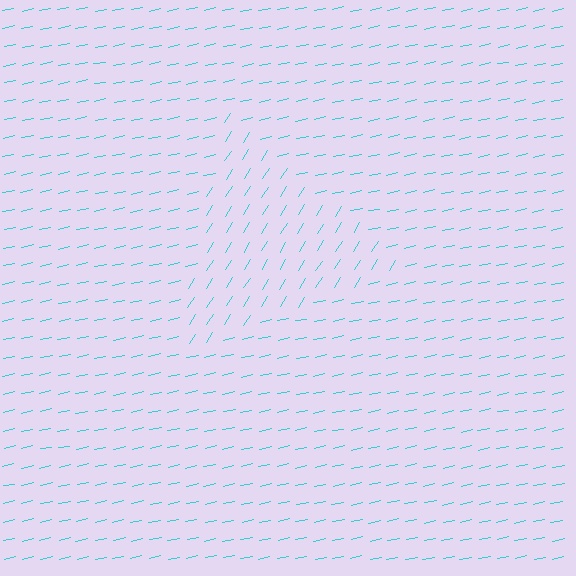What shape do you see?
I see a triangle.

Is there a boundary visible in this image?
Yes, there is a texture boundary formed by a change in line orientation.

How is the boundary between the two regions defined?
The boundary is defined purely by a change in line orientation (approximately 45 degrees difference). All lines are the same color and thickness.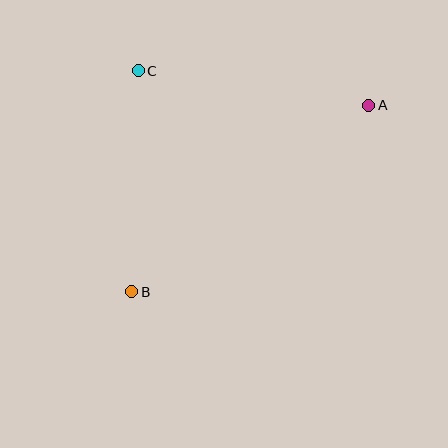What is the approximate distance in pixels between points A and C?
The distance between A and C is approximately 233 pixels.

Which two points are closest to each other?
Points B and C are closest to each other.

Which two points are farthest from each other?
Points A and B are farthest from each other.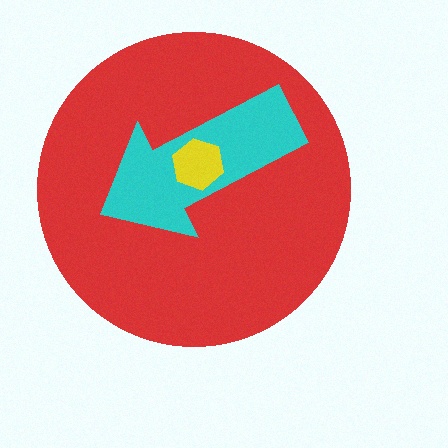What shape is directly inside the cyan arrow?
The yellow hexagon.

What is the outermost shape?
The red circle.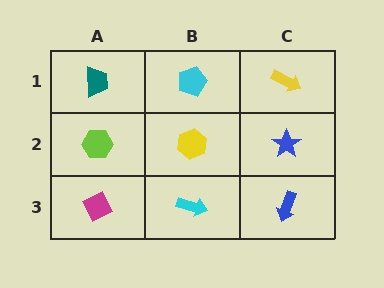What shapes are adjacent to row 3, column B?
A yellow hexagon (row 2, column B), a magenta diamond (row 3, column A), a blue arrow (row 3, column C).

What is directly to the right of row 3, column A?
A cyan arrow.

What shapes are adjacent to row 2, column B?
A cyan pentagon (row 1, column B), a cyan arrow (row 3, column B), a lime hexagon (row 2, column A), a blue star (row 2, column C).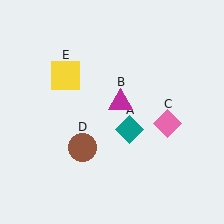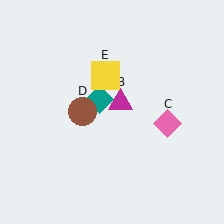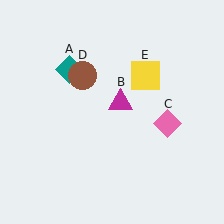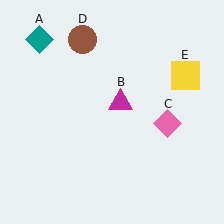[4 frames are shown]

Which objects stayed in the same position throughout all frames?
Magenta triangle (object B) and pink diamond (object C) remained stationary.